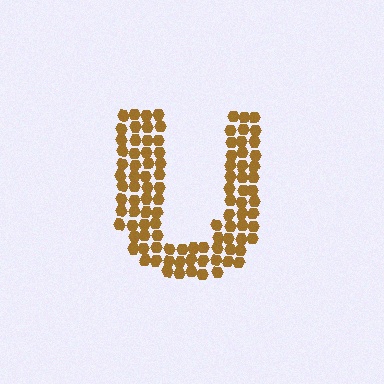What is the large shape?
The large shape is the letter U.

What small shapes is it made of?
It is made of small hexagons.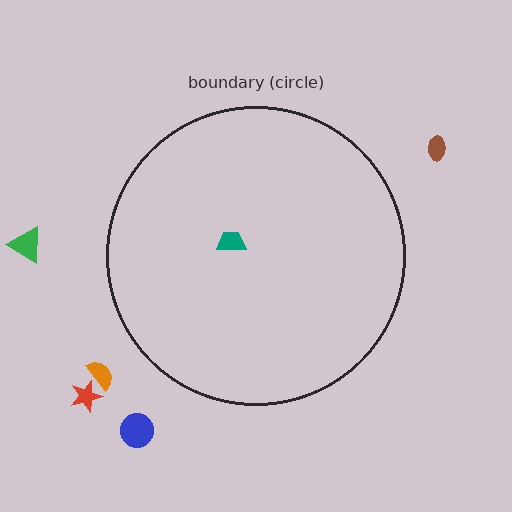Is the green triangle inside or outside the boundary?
Outside.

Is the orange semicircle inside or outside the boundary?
Outside.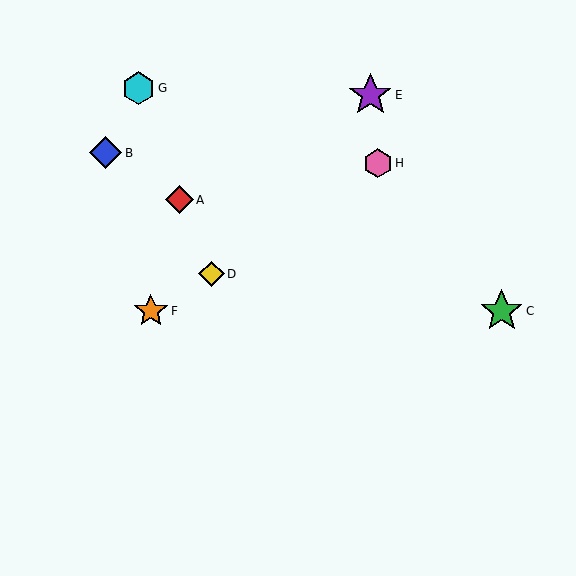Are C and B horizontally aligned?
No, C is at y≈311 and B is at y≈153.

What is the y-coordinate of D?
Object D is at y≈274.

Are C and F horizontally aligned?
Yes, both are at y≈311.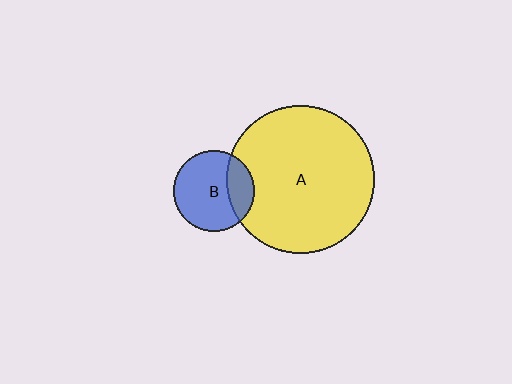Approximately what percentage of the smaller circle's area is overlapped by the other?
Approximately 25%.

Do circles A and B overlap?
Yes.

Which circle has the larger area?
Circle A (yellow).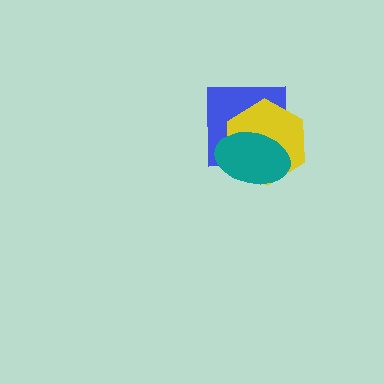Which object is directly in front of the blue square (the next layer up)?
The yellow hexagon is directly in front of the blue square.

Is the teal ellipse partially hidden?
No, no other shape covers it.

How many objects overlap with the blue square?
2 objects overlap with the blue square.